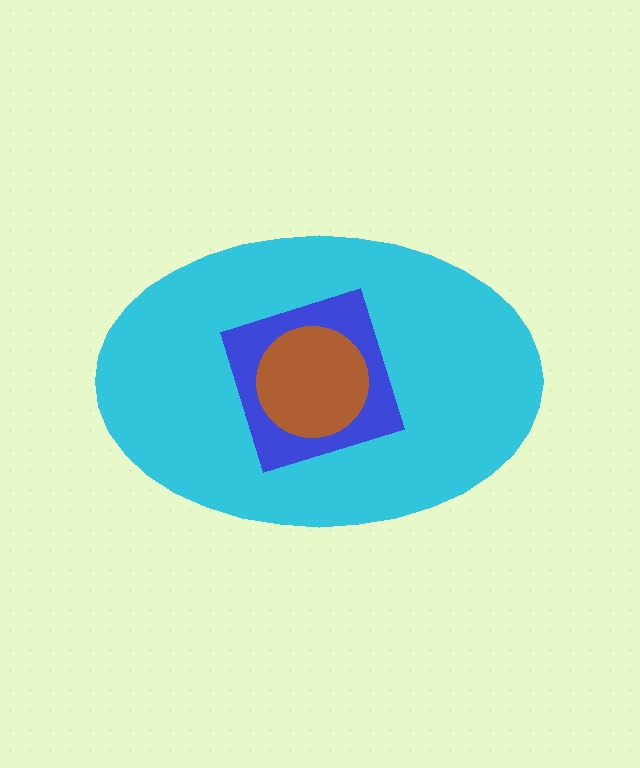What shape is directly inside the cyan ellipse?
The blue square.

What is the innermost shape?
The brown circle.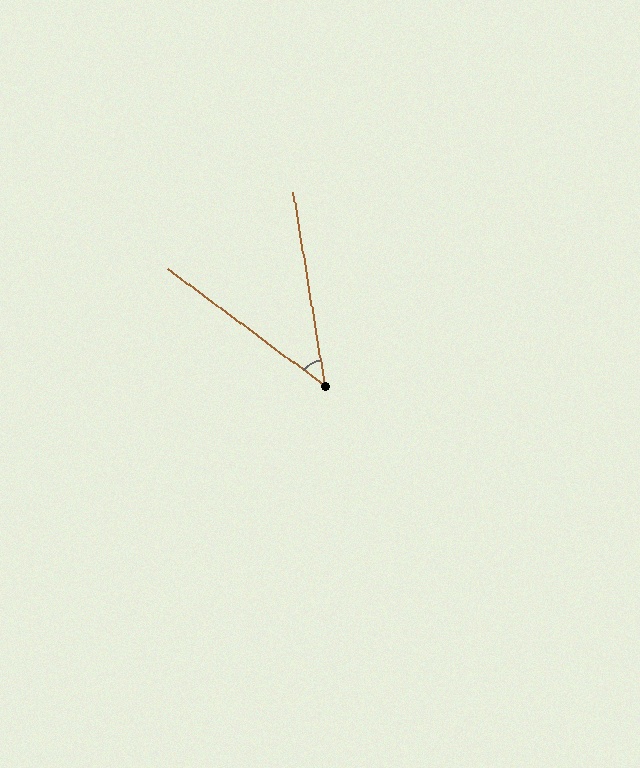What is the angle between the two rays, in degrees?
Approximately 44 degrees.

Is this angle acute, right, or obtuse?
It is acute.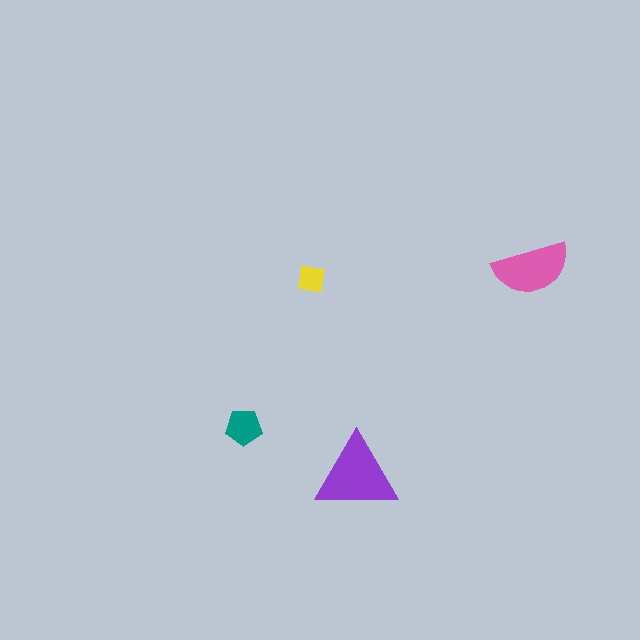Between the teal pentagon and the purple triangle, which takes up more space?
The purple triangle.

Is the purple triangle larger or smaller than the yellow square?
Larger.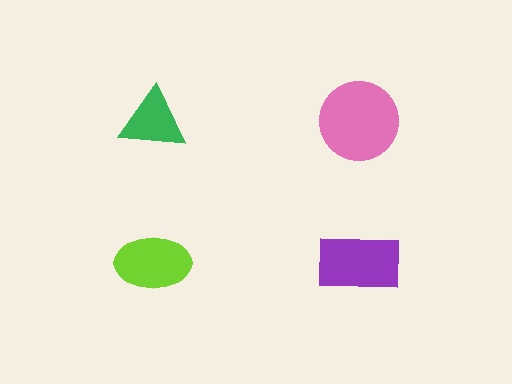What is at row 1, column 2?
A pink circle.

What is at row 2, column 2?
A purple rectangle.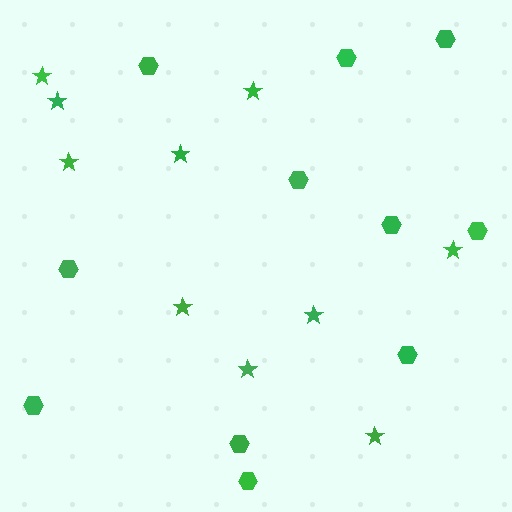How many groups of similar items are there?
There are 2 groups: one group of hexagons (11) and one group of stars (10).